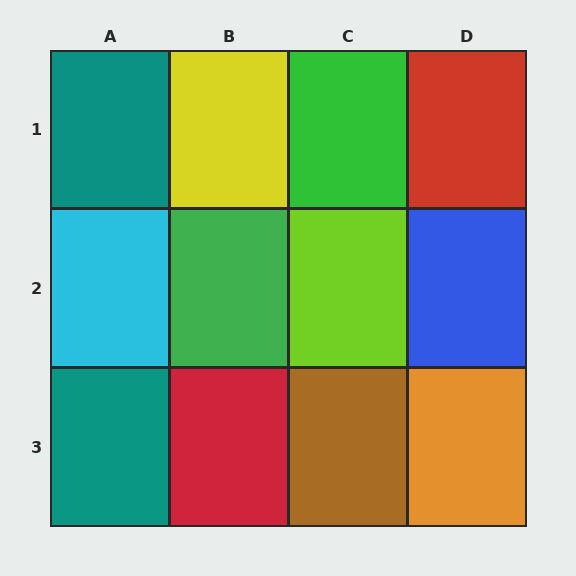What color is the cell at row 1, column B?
Yellow.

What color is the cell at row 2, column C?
Lime.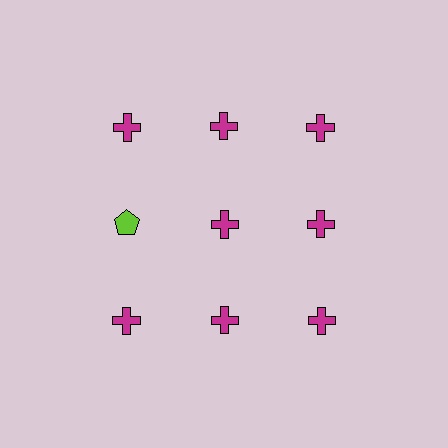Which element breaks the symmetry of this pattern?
The lime pentagon in the second row, leftmost column breaks the symmetry. All other shapes are magenta crosses.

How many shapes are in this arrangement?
There are 9 shapes arranged in a grid pattern.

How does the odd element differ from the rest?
It differs in both color (lime instead of magenta) and shape (pentagon instead of cross).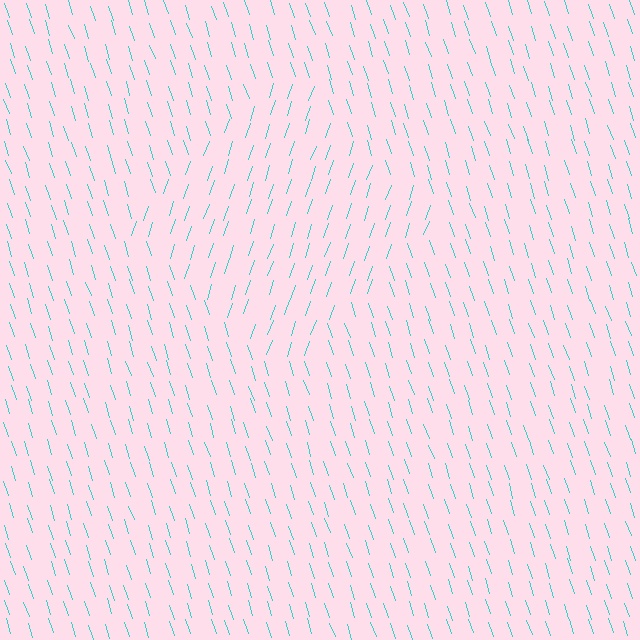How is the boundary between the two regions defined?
The boundary is defined purely by a change in line orientation (approximately 37 degrees difference). All lines are the same color and thickness.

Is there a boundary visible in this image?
Yes, there is a texture boundary formed by a change in line orientation.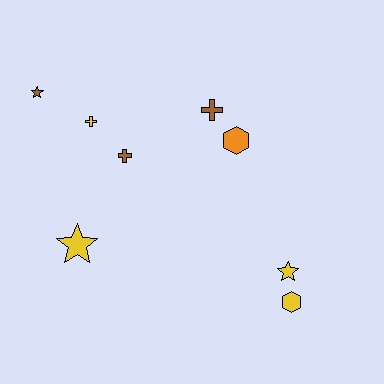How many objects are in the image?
There are 8 objects.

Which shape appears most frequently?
Star, with 3 objects.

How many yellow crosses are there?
There is 1 yellow cross.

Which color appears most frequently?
Yellow, with 4 objects.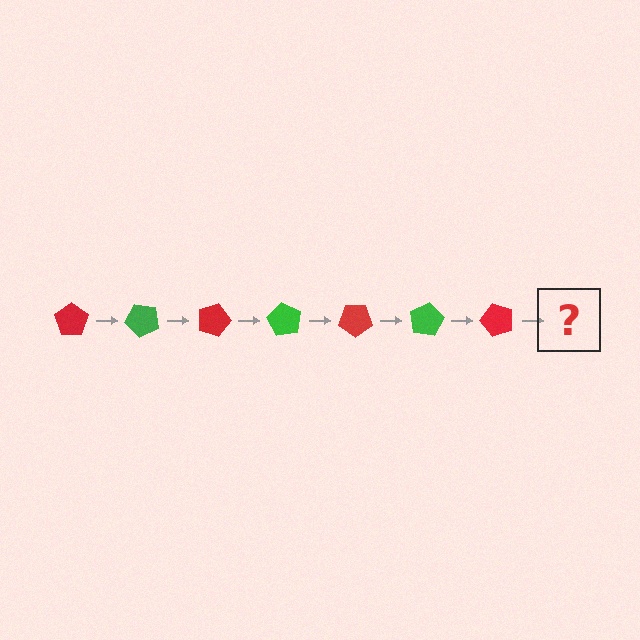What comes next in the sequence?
The next element should be a green pentagon, rotated 315 degrees from the start.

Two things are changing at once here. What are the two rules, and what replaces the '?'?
The two rules are that it rotates 45 degrees each step and the color cycles through red and green. The '?' should be a green pentagon, rotated 315 degrees from the start.